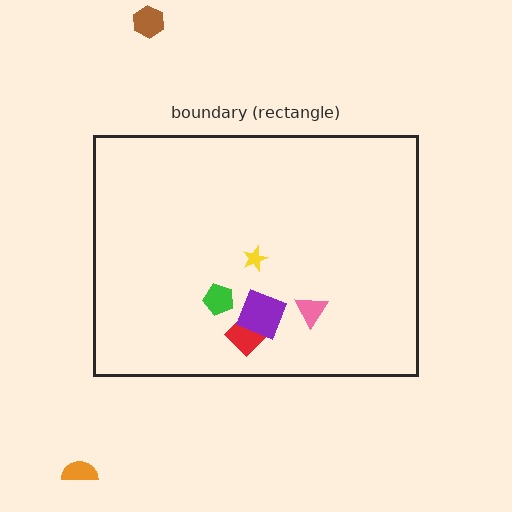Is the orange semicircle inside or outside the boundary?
Outside.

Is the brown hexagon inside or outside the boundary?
Outside.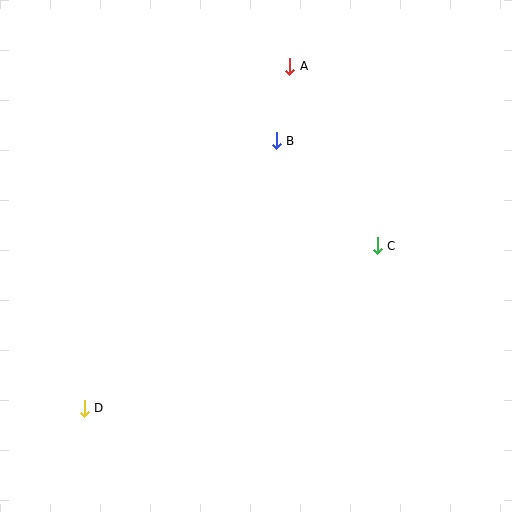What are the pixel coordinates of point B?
Point B is at (276, 141).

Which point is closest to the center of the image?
Point B at (276, 141) is closest to the center.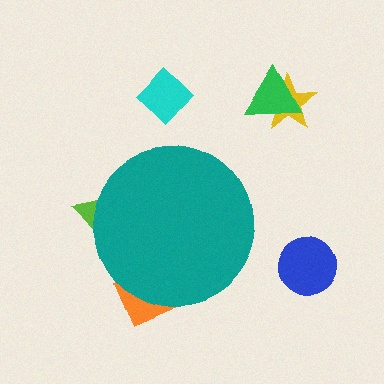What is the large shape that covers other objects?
A teal circle.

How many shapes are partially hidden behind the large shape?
2 shapes are partially hidden.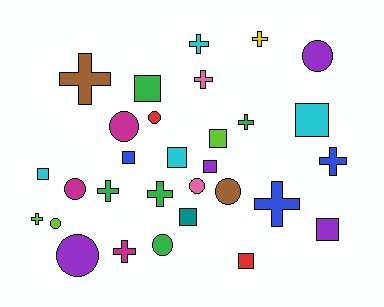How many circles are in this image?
There are 9 circles.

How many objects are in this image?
There are 30 objects.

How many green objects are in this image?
There are 5 green objects.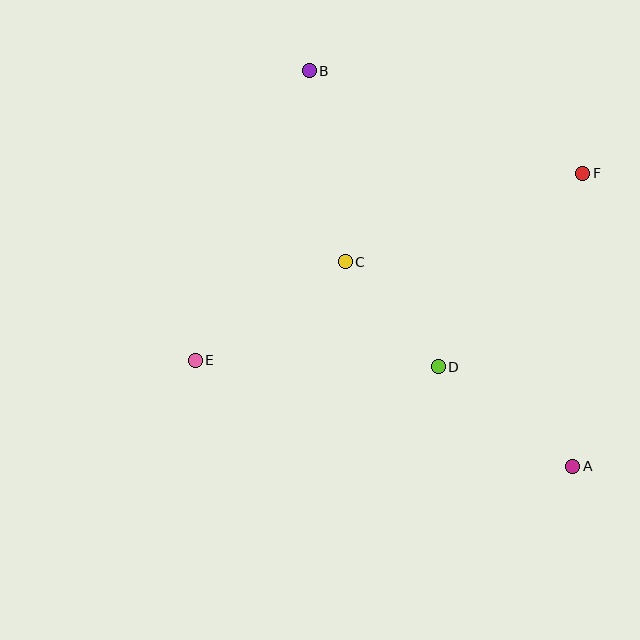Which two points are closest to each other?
Points C and D are closest to each other.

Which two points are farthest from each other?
Points A and B are farthest from each other.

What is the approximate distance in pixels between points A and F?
The distance between A and F is approximately 293 pixels.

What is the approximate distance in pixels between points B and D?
The distance between B and D is approximately 323 pixels.